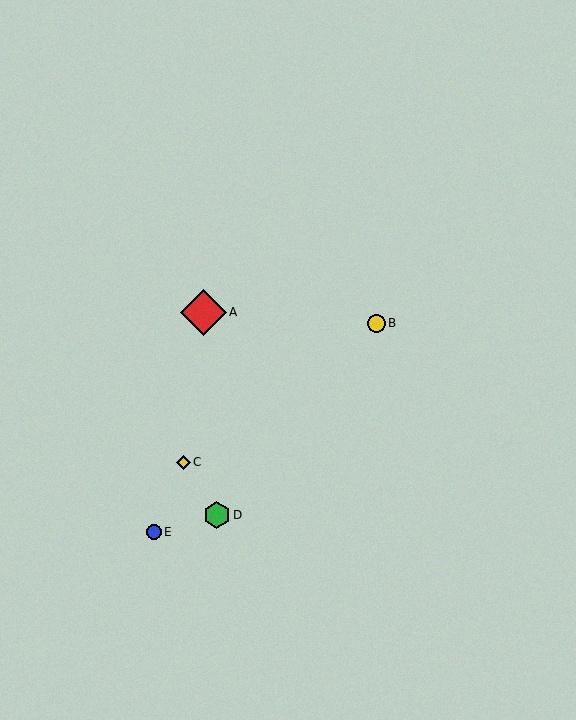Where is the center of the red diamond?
The center of the red diamond is at (203, 312).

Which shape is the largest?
The red diamond (labeled A) is the largest.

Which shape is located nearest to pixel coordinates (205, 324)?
The red diamond (labeled A) at (203, 312) is nearest to that location.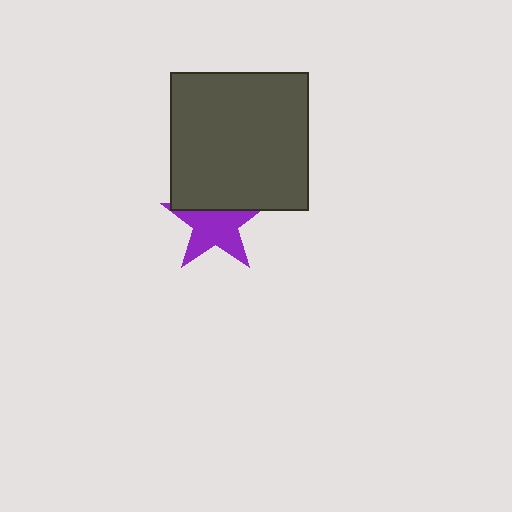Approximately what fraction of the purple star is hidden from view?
Roughly 34% of the purple star is hidden behind the dark gray square.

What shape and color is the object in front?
The object in front is a dark gray square.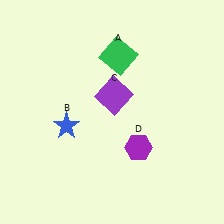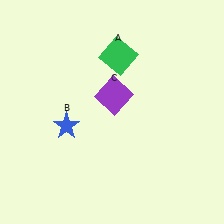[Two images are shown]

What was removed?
The purple hexagon (D) was removed in Image 2.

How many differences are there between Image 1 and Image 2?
There is 1 difference between the two images.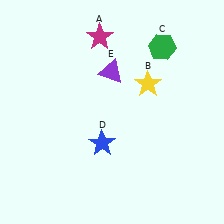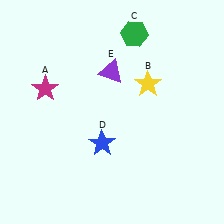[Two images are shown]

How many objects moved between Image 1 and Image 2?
2 objects moved between the two images.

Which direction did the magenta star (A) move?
The magenta star (A) moved left.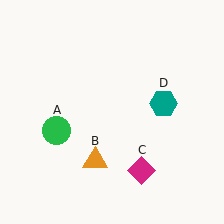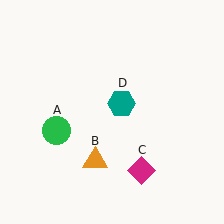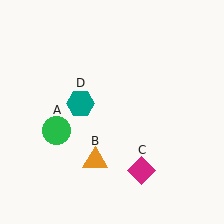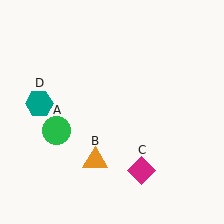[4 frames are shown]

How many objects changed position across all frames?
1 object changed position: teal hexagon (object D).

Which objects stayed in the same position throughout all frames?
Green circle (object A) and orange triangle (object B) and magenta diamond (object C) remained stationary.